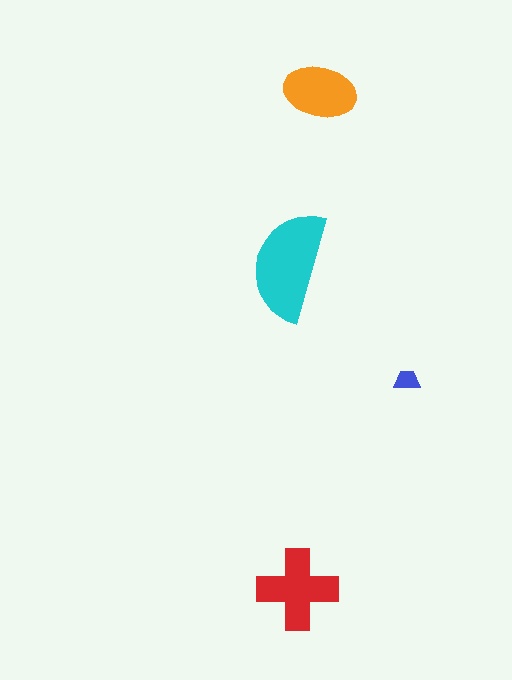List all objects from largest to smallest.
The cyan semicircle, the red cross, the orange ellipse, the blue trapezoid.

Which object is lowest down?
The red cross is bottommost.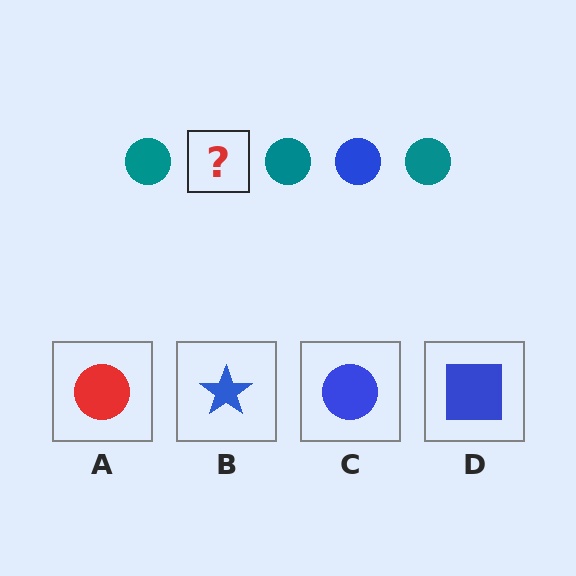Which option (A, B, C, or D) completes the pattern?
C.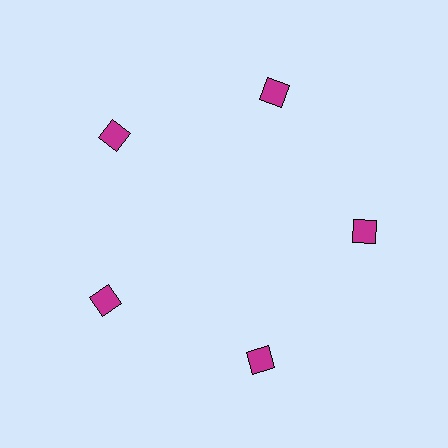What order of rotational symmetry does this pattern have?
This pattern has 5-fold rotational symmetry.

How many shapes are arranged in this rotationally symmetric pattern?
There are 5 shapes, arranged in 5 groups of 1.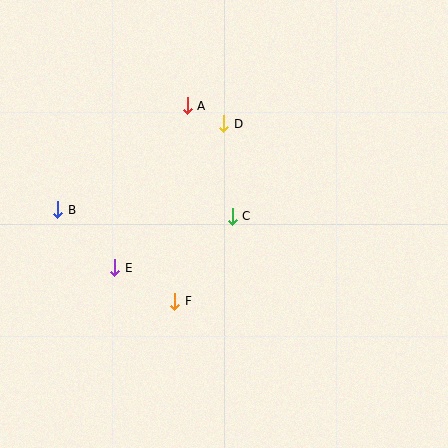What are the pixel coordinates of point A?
Point A is at (187, 106).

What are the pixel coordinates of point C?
Point C is at (232, 216).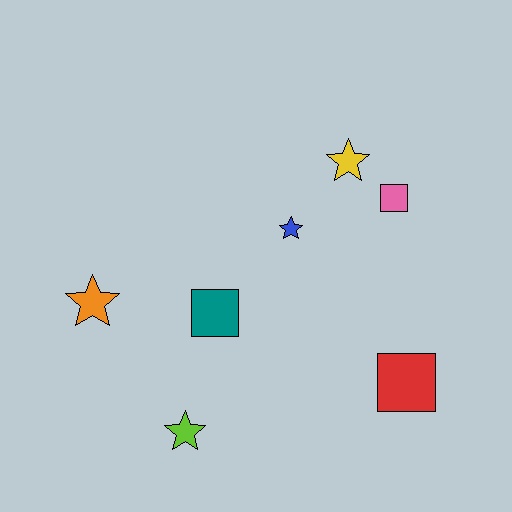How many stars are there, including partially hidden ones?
There are 4 stars.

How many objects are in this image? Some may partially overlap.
There are 7 objects.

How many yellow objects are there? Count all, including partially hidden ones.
There is 1 yellow object.